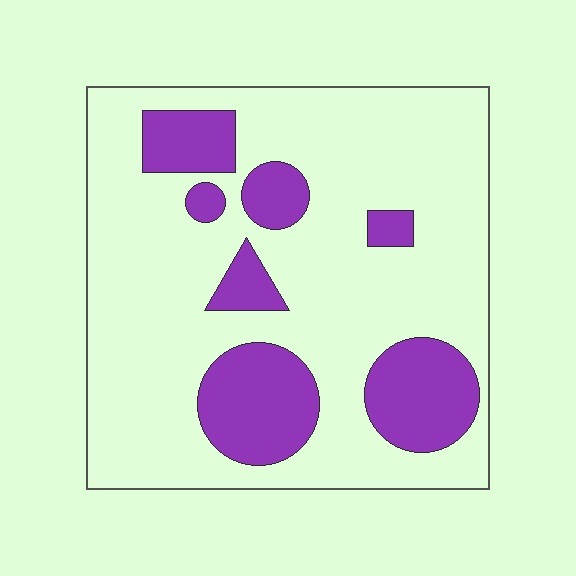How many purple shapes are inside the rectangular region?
7.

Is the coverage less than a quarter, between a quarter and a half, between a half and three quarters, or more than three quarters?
Less than a quarter.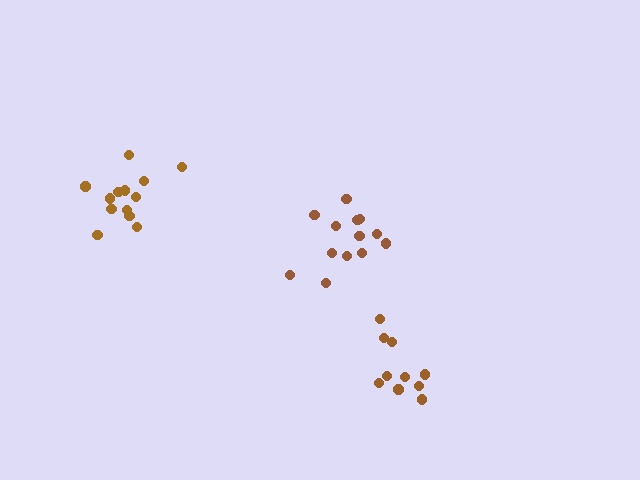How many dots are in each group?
Group 1: 13 dots, Group 2: 13 dots, Group 3: 10 dots (36 total).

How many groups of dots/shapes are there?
There are 3 groups.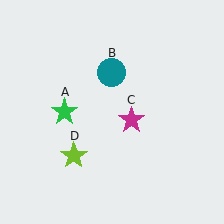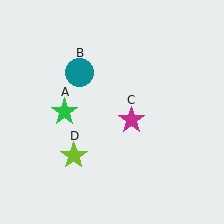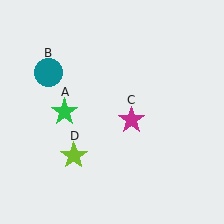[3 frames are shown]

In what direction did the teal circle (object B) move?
The teal circle (object B) moved left.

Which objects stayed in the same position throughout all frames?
Green star (object A) and magenta star (object C) and lime star (object D) remained stationary.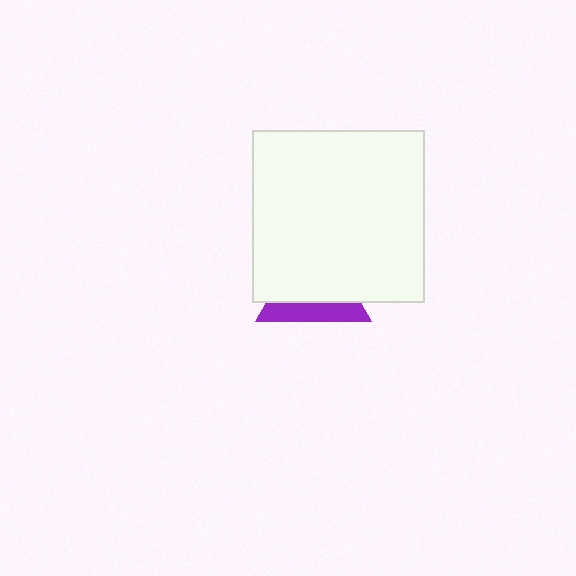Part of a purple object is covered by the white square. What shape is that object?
It is a triangle.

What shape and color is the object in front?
The object in front is a white square.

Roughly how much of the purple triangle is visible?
A small part of it is visible (roughly 32%).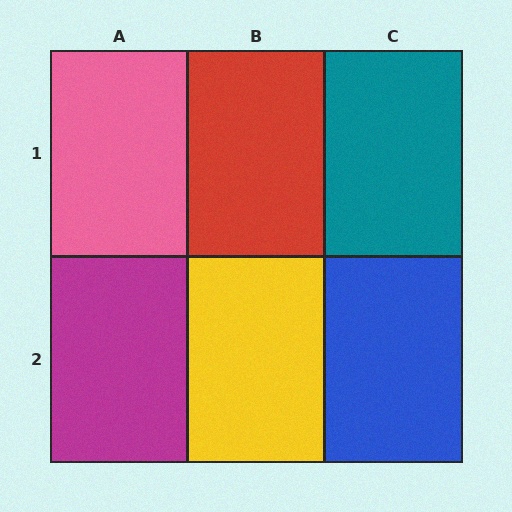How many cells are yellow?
1 cell is yellow.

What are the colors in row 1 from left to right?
Pink, red, teal.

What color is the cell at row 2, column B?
Yellow.